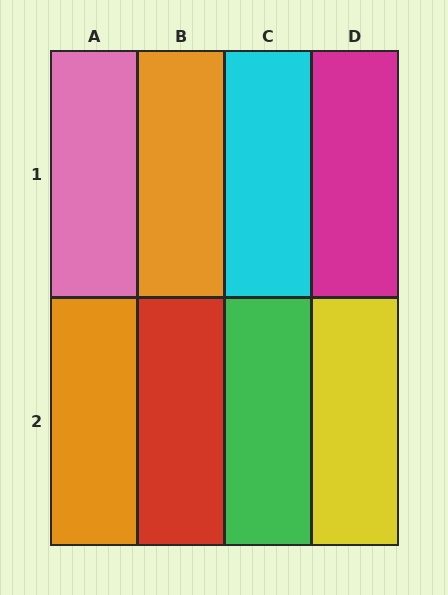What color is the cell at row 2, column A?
Orange.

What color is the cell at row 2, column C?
Green.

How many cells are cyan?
1 cell is cyan.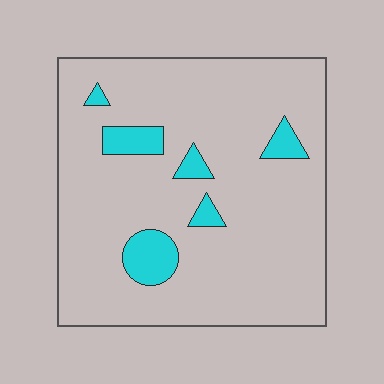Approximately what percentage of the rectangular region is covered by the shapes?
Approximately 10%.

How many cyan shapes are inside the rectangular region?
6.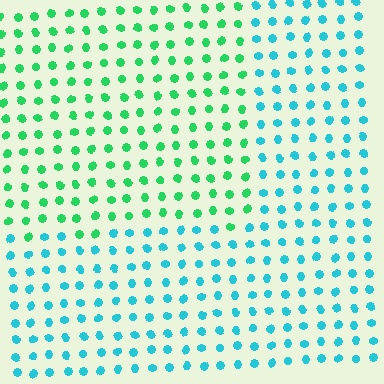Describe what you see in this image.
The image is filled with small cyan elements in a uniform arrangement. A rectangle-shaped region is visible where the elements are tinted to a slightly different hue, forming a subtle color boundary.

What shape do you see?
I see a rectangle.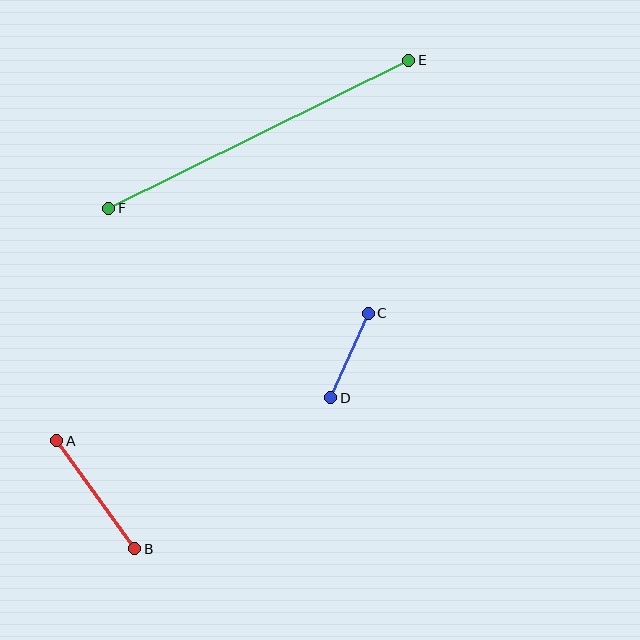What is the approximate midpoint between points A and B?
The midpoint is at approximately (96, 495) pixels.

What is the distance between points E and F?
The distance is approximately 335 pixels.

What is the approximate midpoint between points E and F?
The midpoint is at approximately (259, 134) pixels.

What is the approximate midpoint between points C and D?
The midpoint is at approximately (349, 355) pixels.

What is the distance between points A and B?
The distance is approximately 134 pixels.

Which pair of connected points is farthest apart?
Points E and F are farthest apart.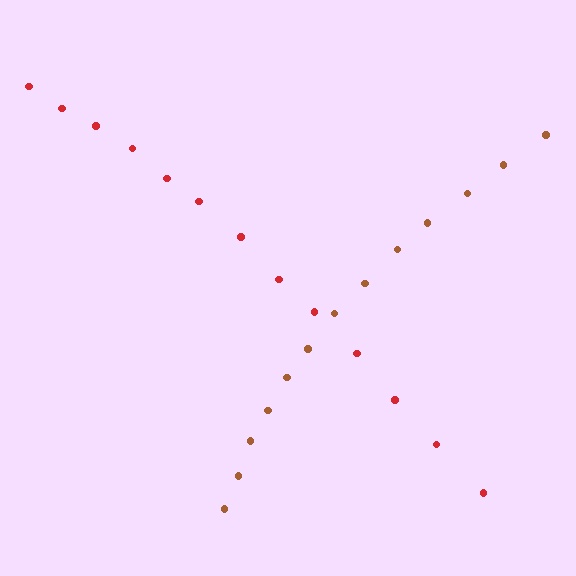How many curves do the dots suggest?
There are 2 distinct paths.